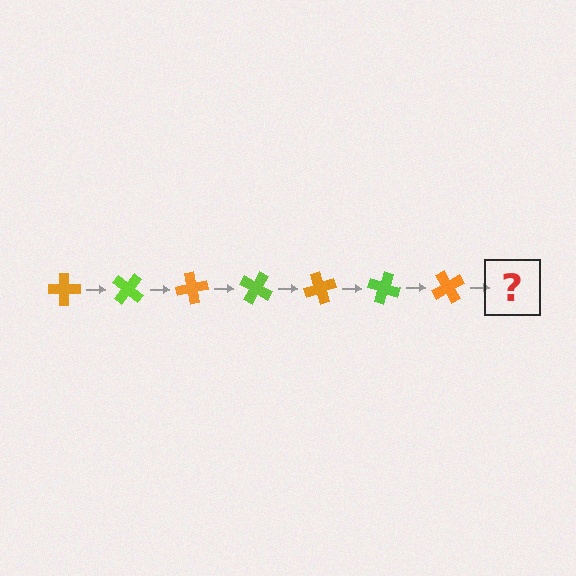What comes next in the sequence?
The next element should be a lime cross, rotated 280 degrees from the start.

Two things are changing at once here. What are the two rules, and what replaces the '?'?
The two rules are that it rotates 40 degrees each step and the color cycles through orange and lime. The '?' should be a lime cross, rotated 280 degrees from the start.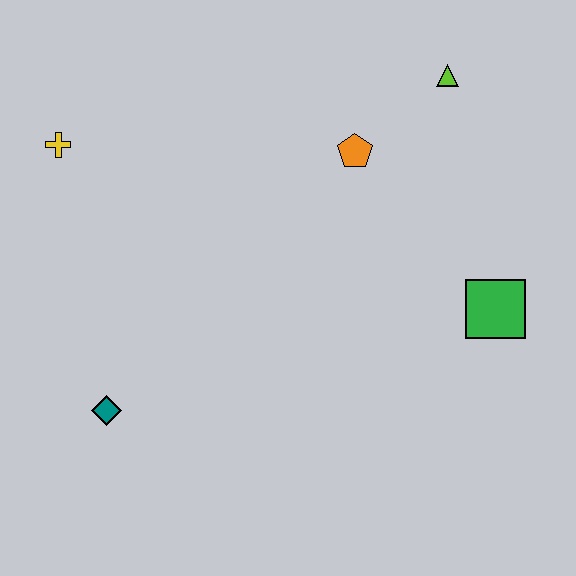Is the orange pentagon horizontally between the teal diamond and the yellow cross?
No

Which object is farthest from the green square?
The yellow cross is farthest from the green square.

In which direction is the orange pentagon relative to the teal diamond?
The orange pentagon is above the teal diamond.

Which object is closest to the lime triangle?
The orange pentagon is closest to the lime triangle.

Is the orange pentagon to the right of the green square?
No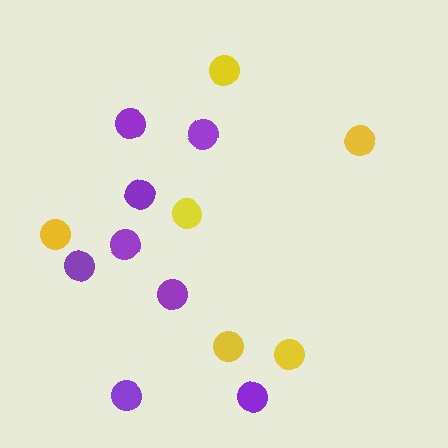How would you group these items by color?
There are 2 groups: one group of yellow circles (6) and one group of purple circles (8).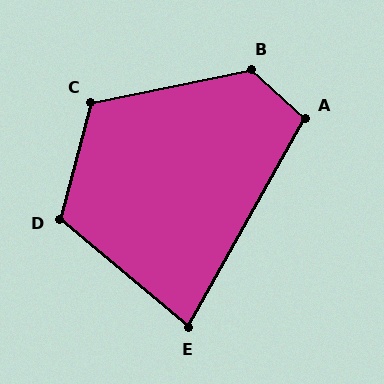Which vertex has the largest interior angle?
B, at approximately 127 degrees.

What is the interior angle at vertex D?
Approximately 115 degrees (obtuse).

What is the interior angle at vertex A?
Approximately 102 degrees (obtuse).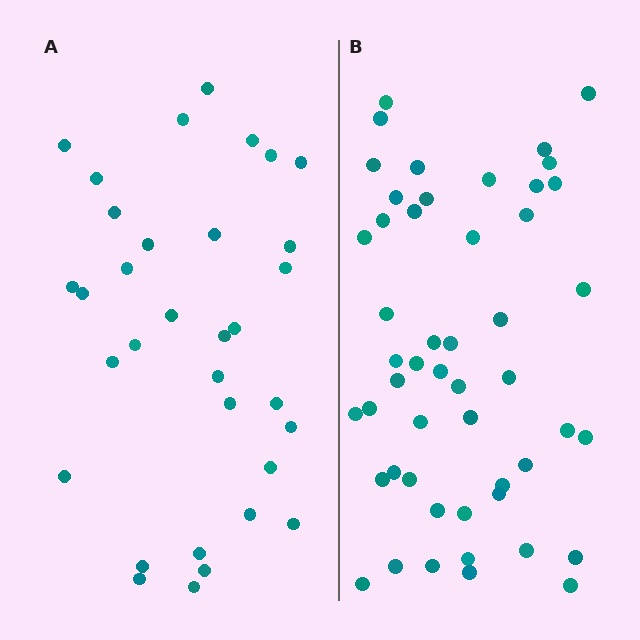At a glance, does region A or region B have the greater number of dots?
Region B (the right region) has more dots.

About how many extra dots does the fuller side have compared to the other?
Region B has approximately 15 more dots than region A.